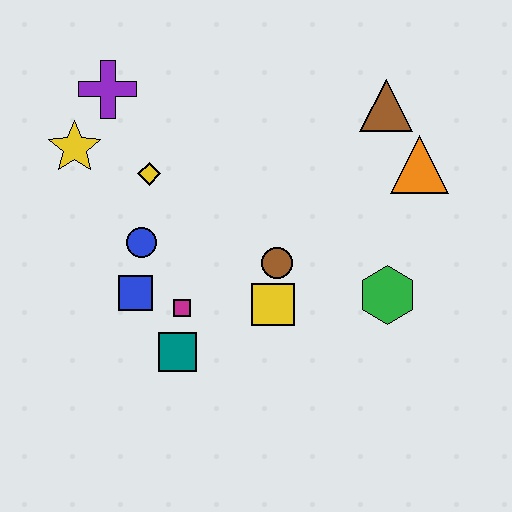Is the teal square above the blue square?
No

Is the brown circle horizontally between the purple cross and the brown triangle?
Yes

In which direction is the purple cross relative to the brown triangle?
The purple cross is to the left of the brown triangle.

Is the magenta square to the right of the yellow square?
No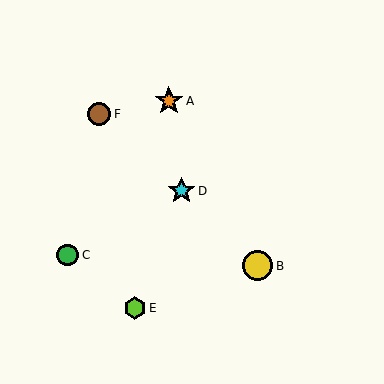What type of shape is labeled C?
Shape C is a green circle.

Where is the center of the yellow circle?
The center of the yellow circle is at (258, 266).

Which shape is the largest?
The yellow circle (labeled B) is the largest.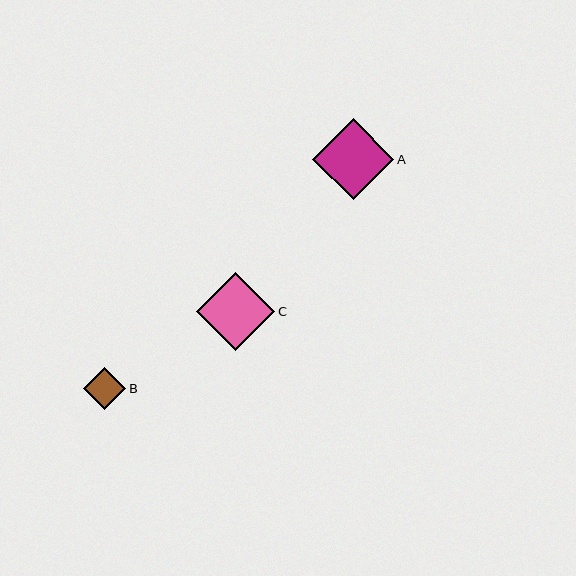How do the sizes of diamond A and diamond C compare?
Diamond A and diamond C are approximately the same size.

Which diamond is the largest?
Diamond A is the largest with a size of approximately 81 pixels.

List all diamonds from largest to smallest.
From largest to smallest: A, C, B.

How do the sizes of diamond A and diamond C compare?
Diamond A and diamond C are approximately the same size.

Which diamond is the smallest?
Diamond B is the smallest with a size of approximately 42 pixels.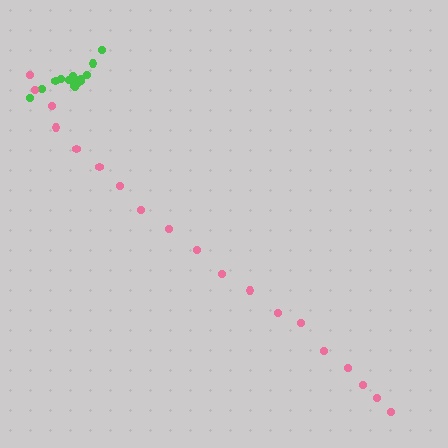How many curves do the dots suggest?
There are 2 distinct paths.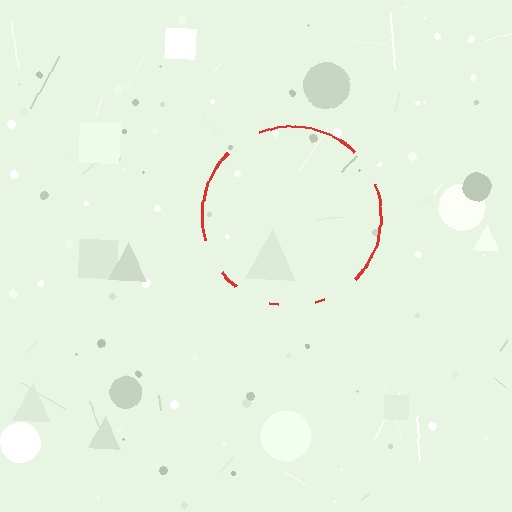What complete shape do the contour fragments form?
The contour fragments form a circle.